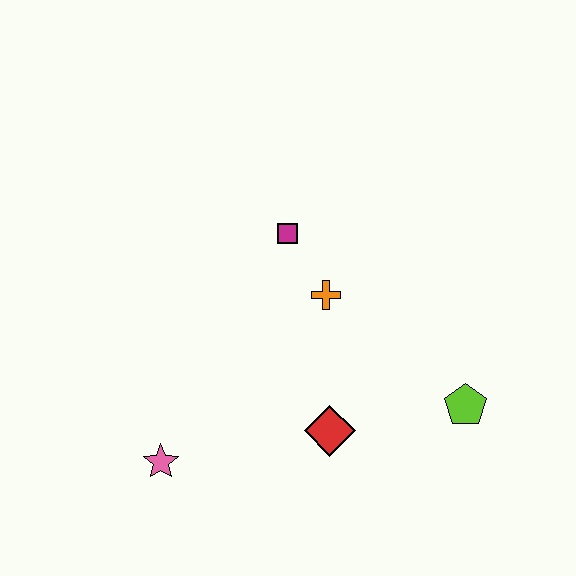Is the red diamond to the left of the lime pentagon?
Yes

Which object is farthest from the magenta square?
The pink star is farthest from the magenta square.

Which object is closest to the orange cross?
The magenta square is closest to the orange cross.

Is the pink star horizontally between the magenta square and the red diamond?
No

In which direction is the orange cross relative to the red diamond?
The orange cross is above the red diamond.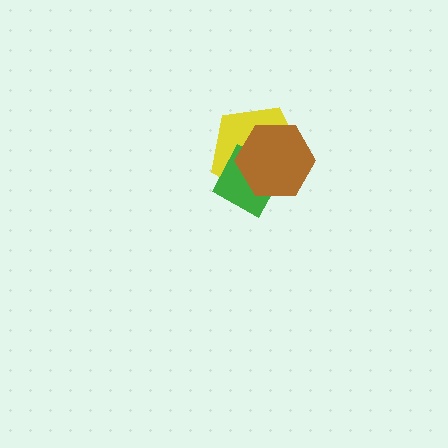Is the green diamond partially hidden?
Yes, it is partially covered by another shape.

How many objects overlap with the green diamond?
2 objects overlap with the green diamond.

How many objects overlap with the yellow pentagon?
2 objects overlap with the yellow pentagon.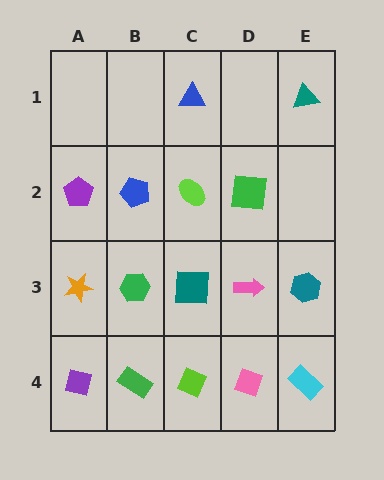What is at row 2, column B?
A blue pentagon.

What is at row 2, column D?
A green square.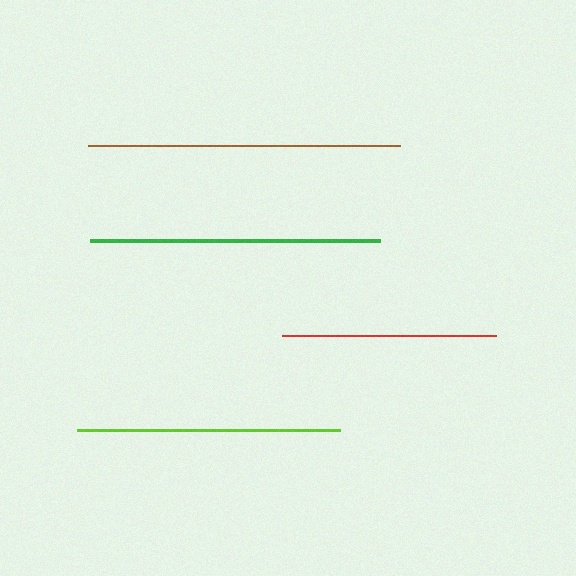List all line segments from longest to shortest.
From longest to shortest: brown, green, lime, red.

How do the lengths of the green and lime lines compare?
The green and lime lines are approximately the same length.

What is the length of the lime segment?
The lime segment is approximately 263 pixels long.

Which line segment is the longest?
The brown line is the longest at approximately 311 pixels.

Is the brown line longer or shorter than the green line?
The brown line is longer than the green line.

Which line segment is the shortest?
The red line is the shortest at approximately 213 pixels.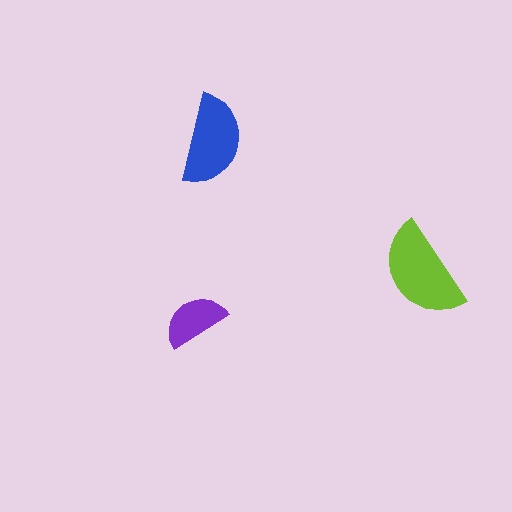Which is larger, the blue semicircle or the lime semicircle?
The lime one.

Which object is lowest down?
The purple semicircle is bottommost.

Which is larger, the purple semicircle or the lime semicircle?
The lime one.